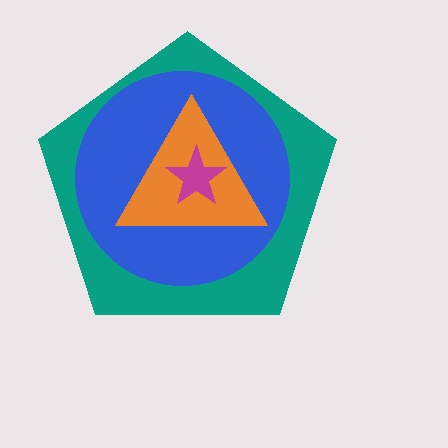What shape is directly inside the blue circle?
The orange triangle.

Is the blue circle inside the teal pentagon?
Yes.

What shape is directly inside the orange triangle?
The magenta star.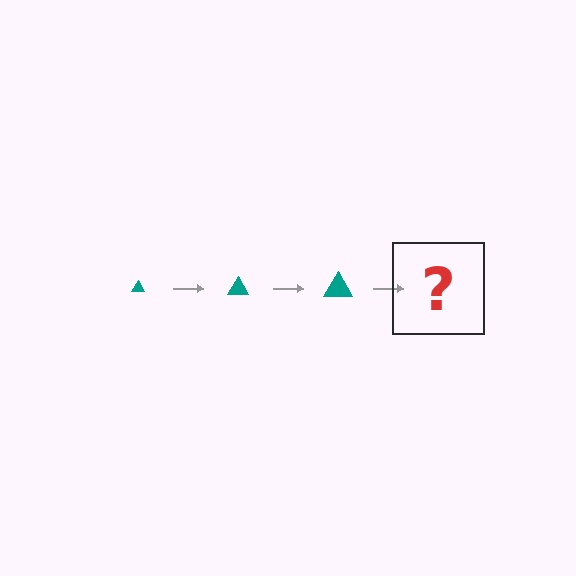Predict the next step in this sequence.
The next step is a teal triangle, larger than the previous one.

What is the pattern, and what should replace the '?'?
The pattern is that the triangle gets progressively larger each step. The '?' should be a teal triangle, larger than the previous one.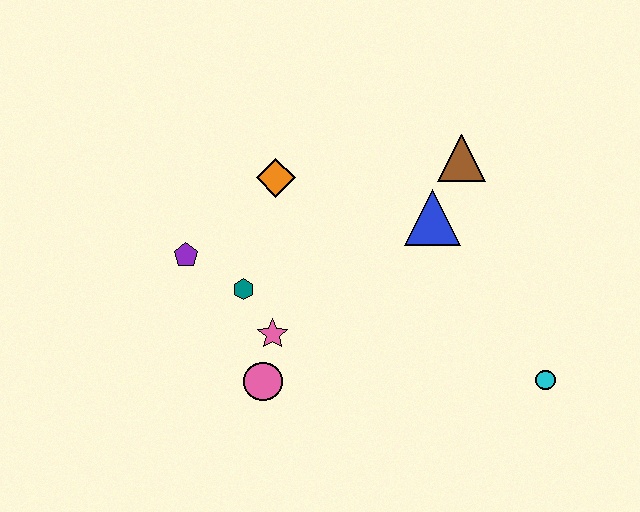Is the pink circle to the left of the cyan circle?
Yes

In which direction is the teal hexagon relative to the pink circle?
The teal hexagon is above the pink circle.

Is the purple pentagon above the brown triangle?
No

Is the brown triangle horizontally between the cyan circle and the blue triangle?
Yes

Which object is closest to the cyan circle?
The blue triangle is closest to the cyan circle.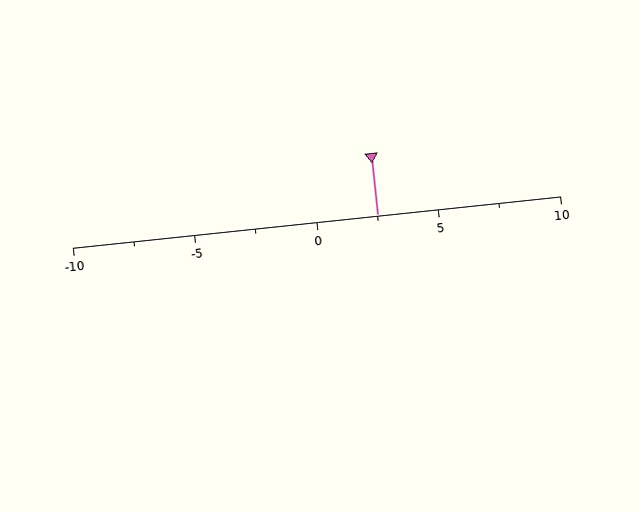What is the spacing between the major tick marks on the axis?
The major ticks are spaced 5 apart.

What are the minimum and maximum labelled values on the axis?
The axis runs from -10 to 10.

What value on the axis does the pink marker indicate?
The marker indicates approximately 2.5.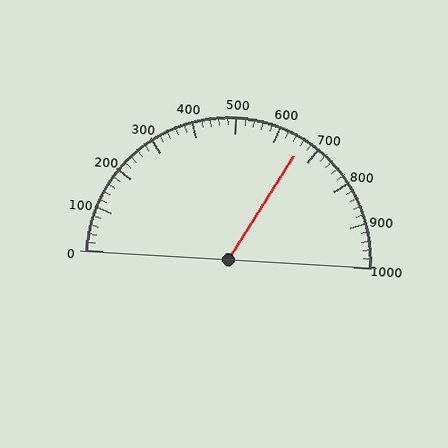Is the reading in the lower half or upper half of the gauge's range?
The reading is in the upper half of the range (0 to 1000).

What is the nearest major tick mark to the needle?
The nearest major tick mark is 700.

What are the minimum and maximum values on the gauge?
The gauge ranges from 0 to 1000.